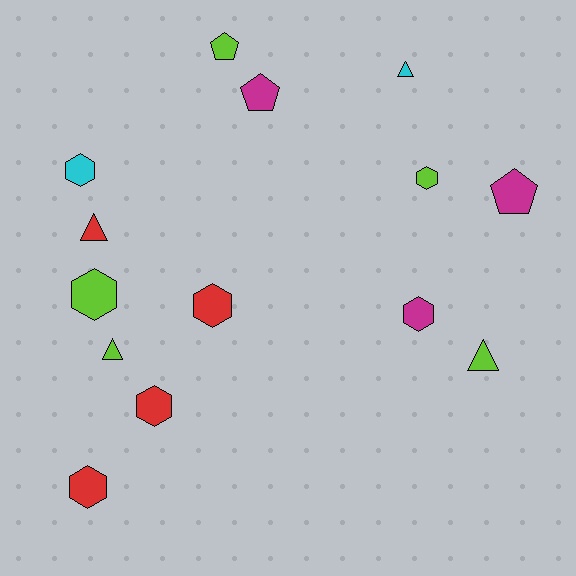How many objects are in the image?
There are 14 objects.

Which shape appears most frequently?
Hexagon, with 7 objects.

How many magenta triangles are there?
There are no magenta triangles.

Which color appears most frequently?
Lime, with 5 objects.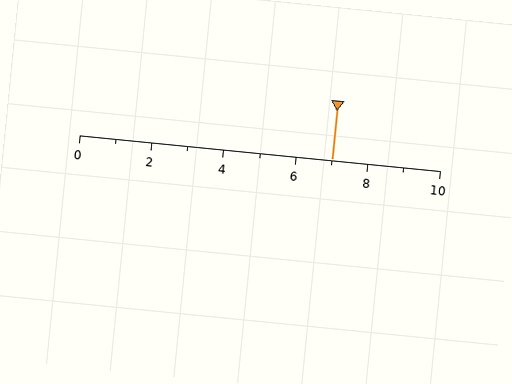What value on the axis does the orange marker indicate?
The marker indicates approximately 7.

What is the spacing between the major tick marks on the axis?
The major ticks are spaced 2 apart.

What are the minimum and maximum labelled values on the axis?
The axis runs from 0 to 10.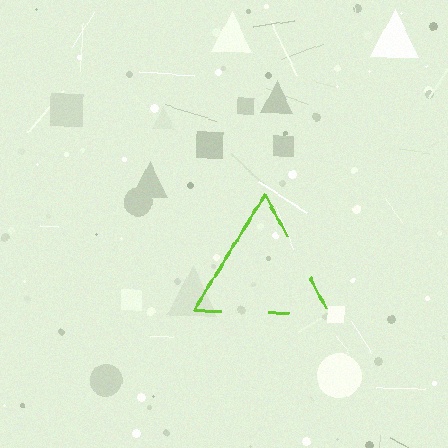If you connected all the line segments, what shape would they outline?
They would outline a triangle.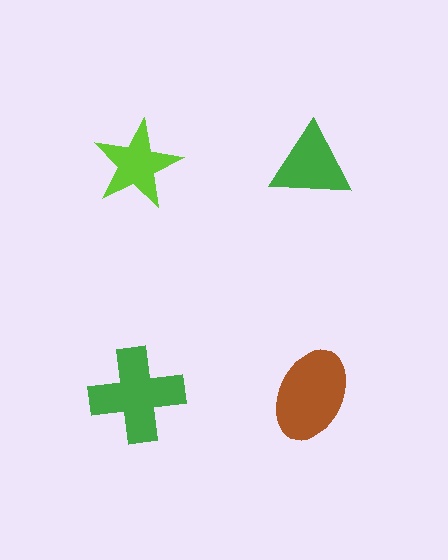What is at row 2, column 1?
A green cross.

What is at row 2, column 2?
A brown ellipse.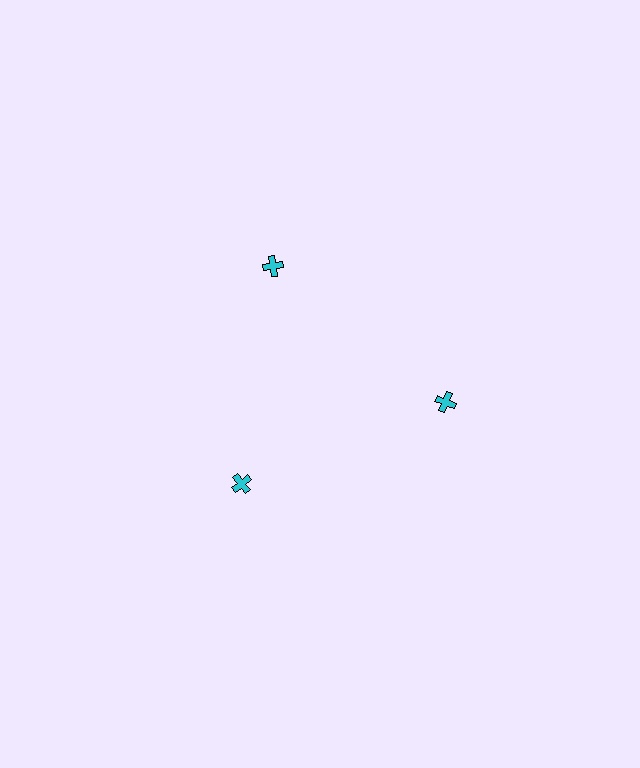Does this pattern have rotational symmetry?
Yes, this pattern has 3-fold rotational symmetry. It looks the same after rotating 120 degrees around the center.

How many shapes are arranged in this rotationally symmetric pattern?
There are 3 shapes, arranged in 3 groups of 1.